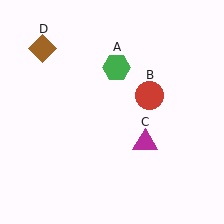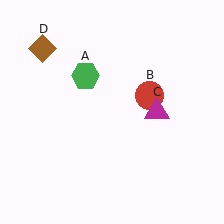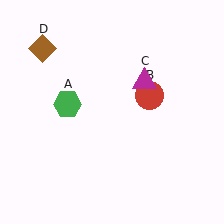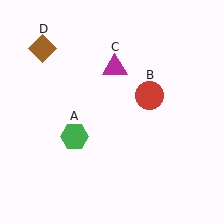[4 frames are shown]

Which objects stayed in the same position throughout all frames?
Red circle (object B) and brown diamond (object D) remained stationary.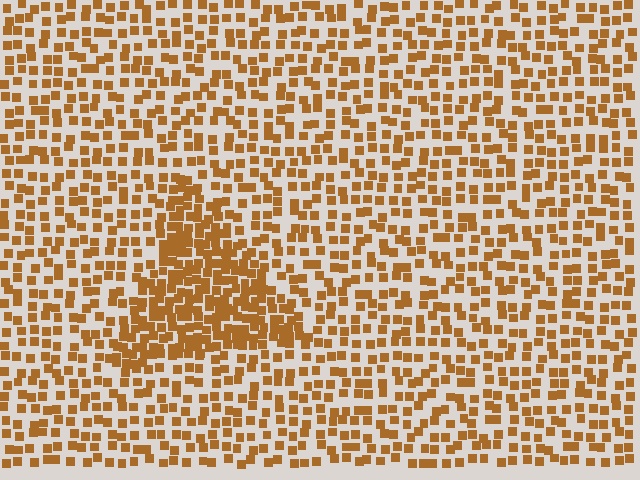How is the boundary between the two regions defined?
The boundary is defined by a change in element density (approximately 2.0x ratio). All elements are the same color, size, and shape.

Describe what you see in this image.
The image contains small brown elements arranged at two different densities. A triangle-shaped region is visible where the elements are more densely packed than the surrounding area.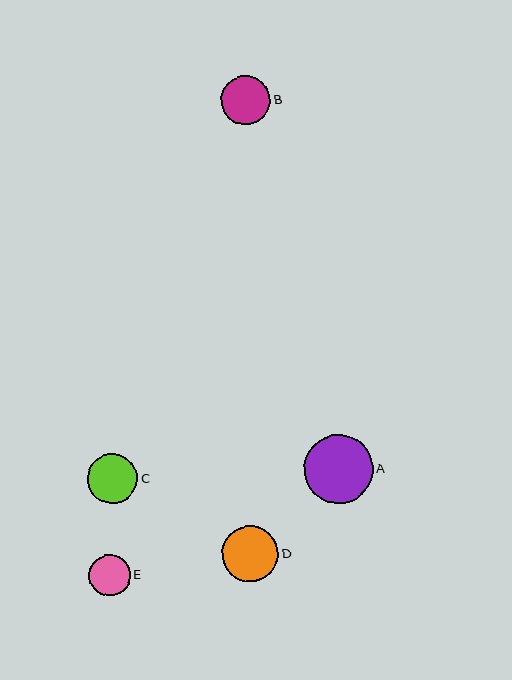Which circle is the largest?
Circle A is the largest with a size of approximately 69 pixels.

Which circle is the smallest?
Circle E is the smallest with a size of approximately 41 pixels.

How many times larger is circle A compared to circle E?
Circle A is approximately 1.7 times the size of circle E.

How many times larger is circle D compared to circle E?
Circle D is approximately 1.4 times the size of circle E.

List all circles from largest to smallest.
From largest to smallest: A, D, C, B, E.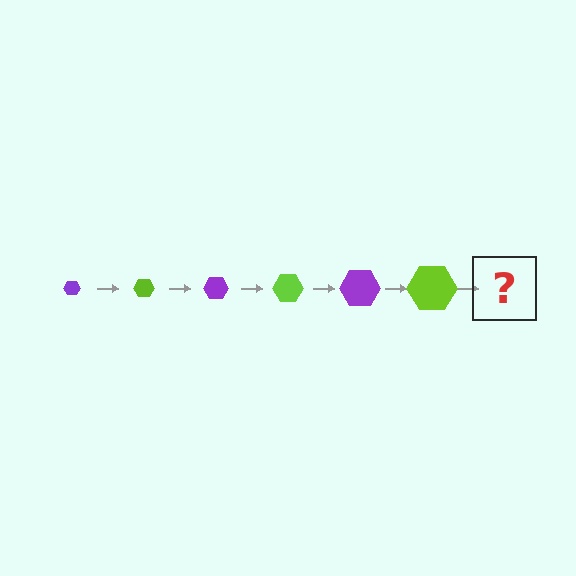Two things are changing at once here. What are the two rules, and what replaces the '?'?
The two rules are that the hexagon grows larger each step and the color cycles through purple and lime. The '?' should be a purple hexagon, larger than the previous one.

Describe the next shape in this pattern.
It should be a purple hexagon, larger than the previous one.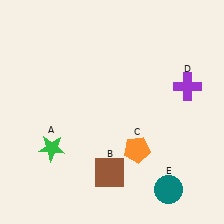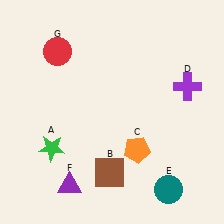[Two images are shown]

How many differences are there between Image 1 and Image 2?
There are 2 differences between the two images.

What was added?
A purple triangle (F), a red circle (G) were added in Image 2.